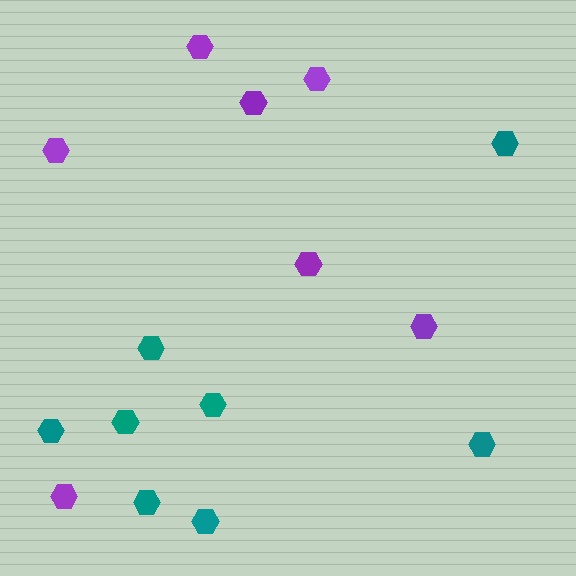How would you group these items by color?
There are 2 groups: one group of purple hexagons (7) and one group of teal hexagons (8).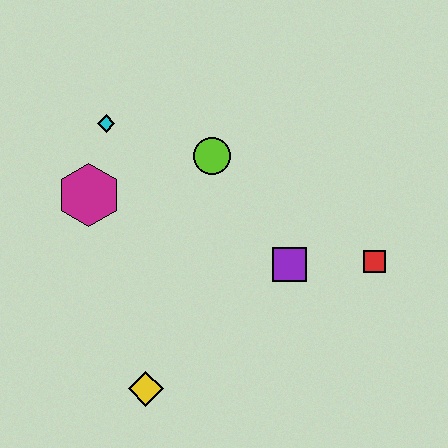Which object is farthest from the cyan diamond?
The red square is farthest from the cyan diamond.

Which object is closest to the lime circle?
The cyan diamond is closest to the lime circle.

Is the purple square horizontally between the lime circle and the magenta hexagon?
No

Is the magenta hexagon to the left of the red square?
Yes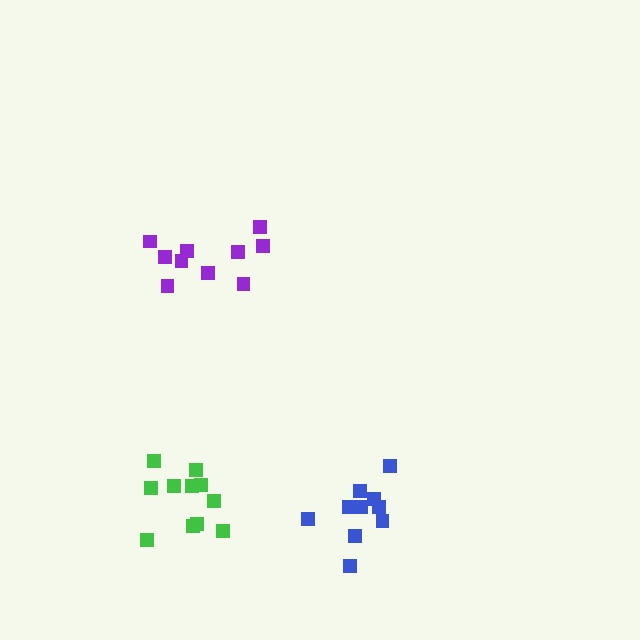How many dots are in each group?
Group 1: 10 dots, Group 2: 10 dots, Group 3: 11 dots (31 total).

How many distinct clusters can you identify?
There are 3 distinct clusters.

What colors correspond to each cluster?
The clusters are colored: purple, blue, green.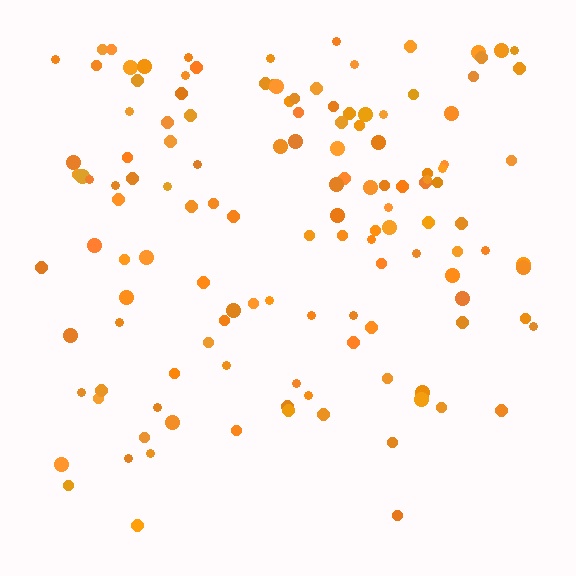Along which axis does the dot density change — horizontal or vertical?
Vertical.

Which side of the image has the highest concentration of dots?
The top.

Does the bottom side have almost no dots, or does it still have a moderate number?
Still a moderate number, just noticeably fewer than the top.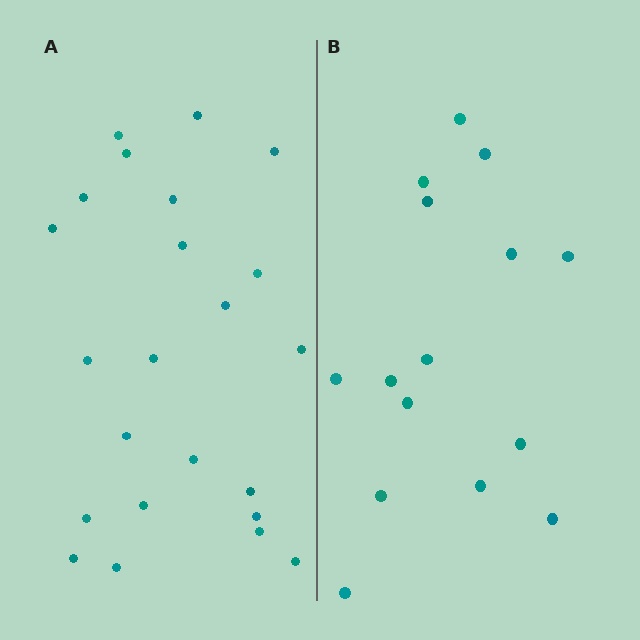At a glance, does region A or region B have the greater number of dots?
Region A (the left region) has more dots.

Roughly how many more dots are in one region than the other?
Region A has roughly 8 or so more dots than region B.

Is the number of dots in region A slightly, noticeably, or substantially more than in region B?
Region A has substantially more. The ratio is roughly 1.5 to 1.